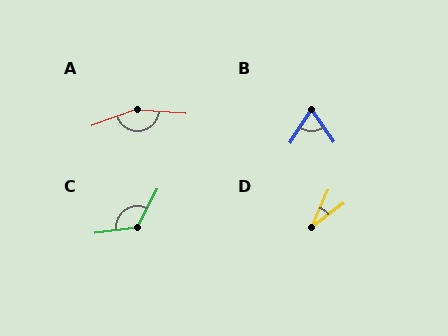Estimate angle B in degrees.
Approximately 68 degrees.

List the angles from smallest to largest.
D (30°), B (68°), C (123°), A (156°).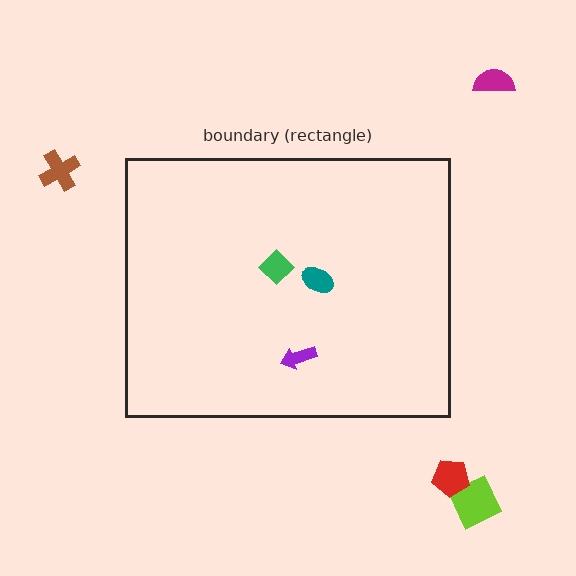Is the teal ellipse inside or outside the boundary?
Inside.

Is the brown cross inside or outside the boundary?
Outside.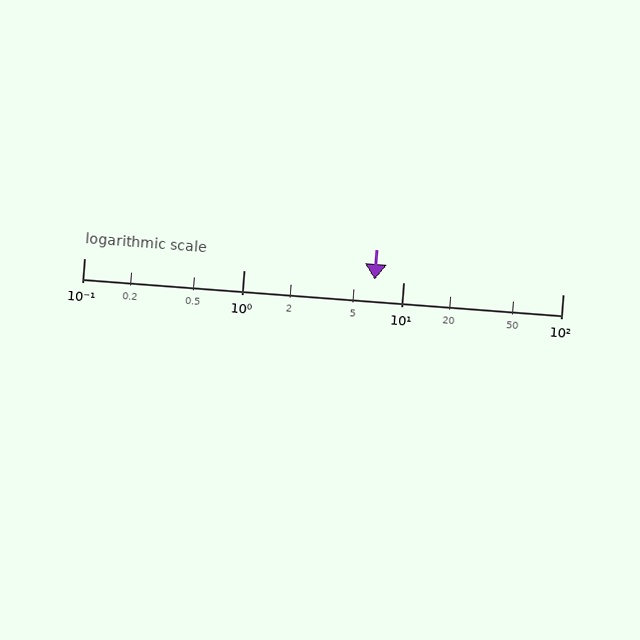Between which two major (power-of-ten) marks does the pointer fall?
The pointer is between 1 and 10.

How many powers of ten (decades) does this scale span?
The scale spans 3 decades, from 0.1 to 100.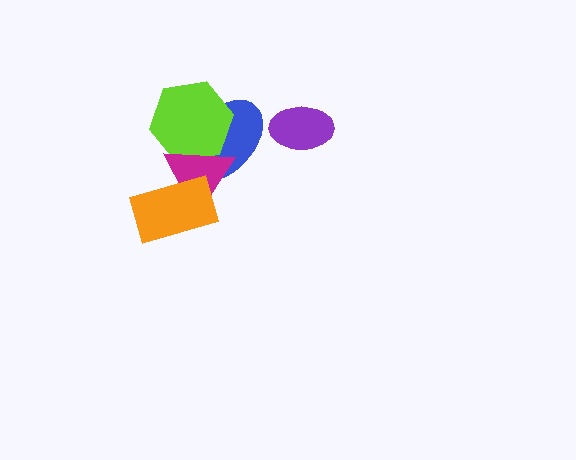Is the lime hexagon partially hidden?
Yes, it is partially covered by another shape.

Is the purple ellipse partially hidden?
No, no other shape covers it.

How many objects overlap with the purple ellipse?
0 objects overlap with the purple ellipse.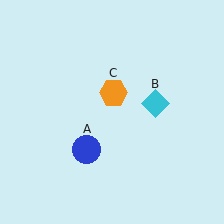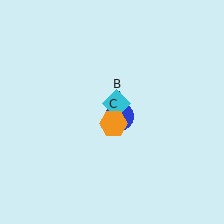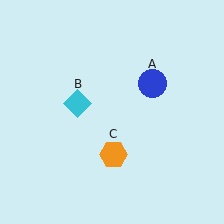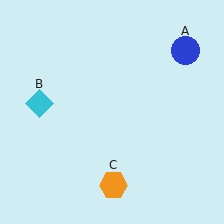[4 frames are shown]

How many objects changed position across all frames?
3 objects changed position: blue circle (object A), cyan diamond (object B), orange hexagon (object C).